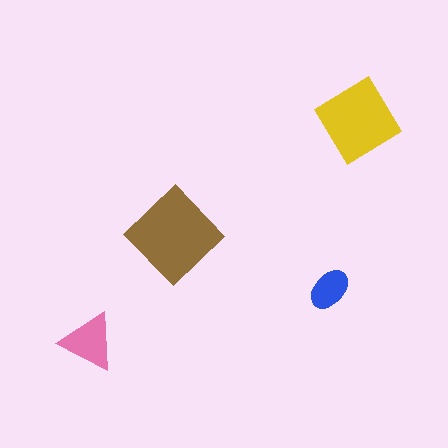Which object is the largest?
The brown diamond.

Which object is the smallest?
The blue ellipse.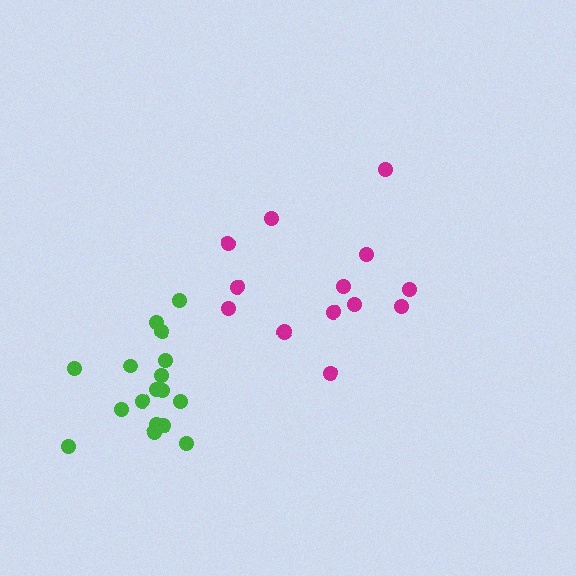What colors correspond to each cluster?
The clusters are colored: magenta, green.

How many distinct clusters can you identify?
There are 2 distinct clusters.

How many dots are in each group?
Group 1: 14 dots, Group 2: 17 dots (31 total).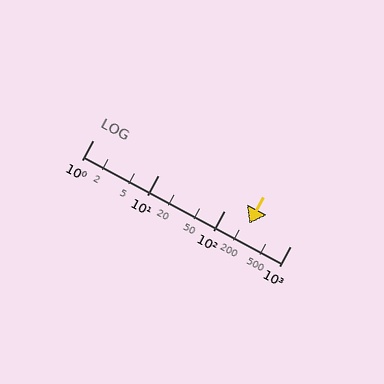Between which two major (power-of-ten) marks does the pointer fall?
The pointer is between 100 and 1000.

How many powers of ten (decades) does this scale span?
The scale spans 3 decades, from 1 to 1000.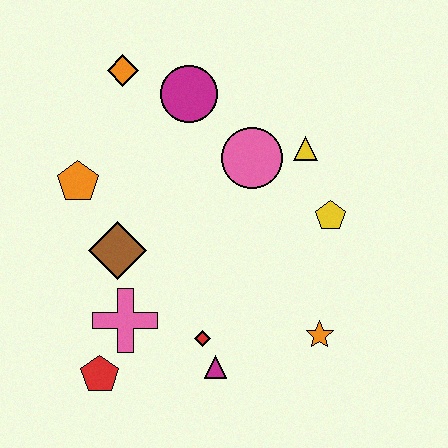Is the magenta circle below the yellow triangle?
No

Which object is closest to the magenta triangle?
The red diamond is closest to the magenta triangle.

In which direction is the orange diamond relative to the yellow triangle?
The orange diamond is to the left of the yellow triangle.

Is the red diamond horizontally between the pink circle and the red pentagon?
Yes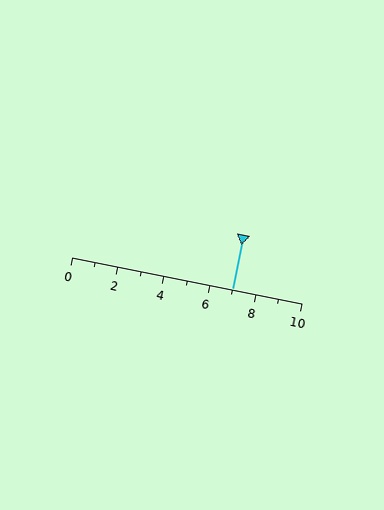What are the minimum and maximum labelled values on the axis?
The axis runs from 0 to 10.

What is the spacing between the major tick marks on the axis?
The major ticks are spaced 2 apart.